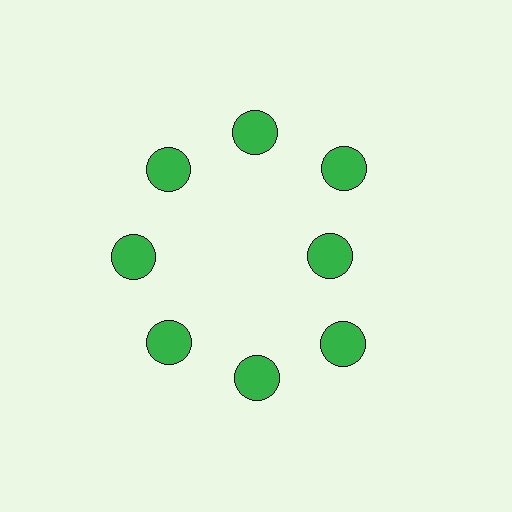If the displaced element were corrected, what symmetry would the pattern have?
It would have 8-fold rotational symmetry — the pattern would map onto itself every 45 degrees.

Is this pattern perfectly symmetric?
No. The 8 green circles are arranged in a ring, but one element near the 3 o'clock position is pulled inward toward the center, breaking the 8-fold rotational symmetry.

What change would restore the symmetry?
The symmetry would be restored by moving it outward, back onto the ring so that all 8 circles sit at equal angles and equal distance from the center.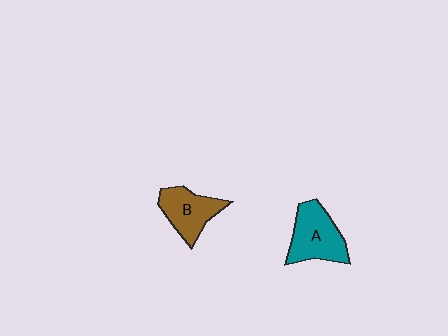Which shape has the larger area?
Shape A (teal).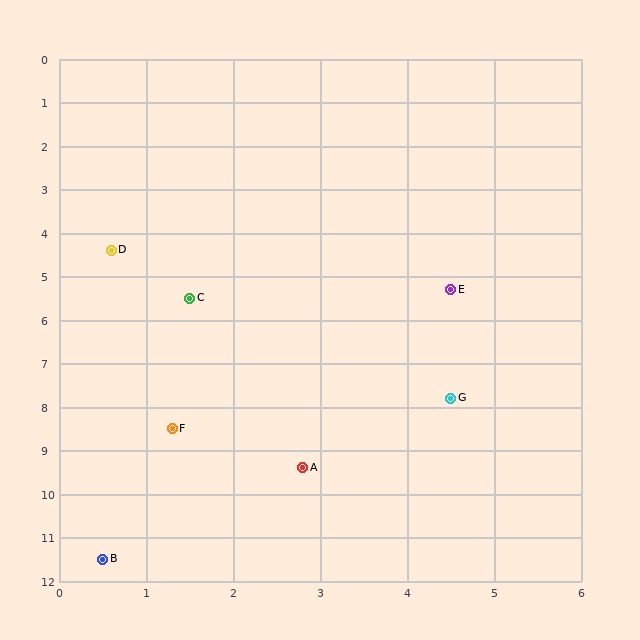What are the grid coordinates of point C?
Point C is at approximately (1.5, 5.5).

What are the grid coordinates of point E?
Point E is at approximately (4.5, 5.3).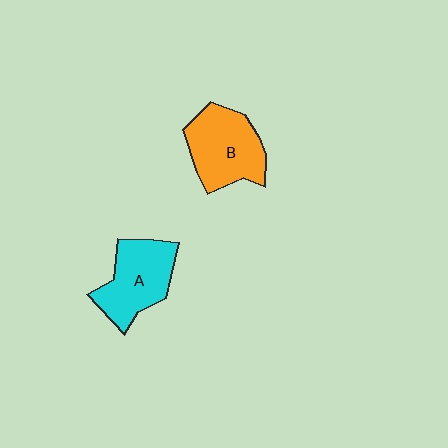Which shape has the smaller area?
Shape A (cyan).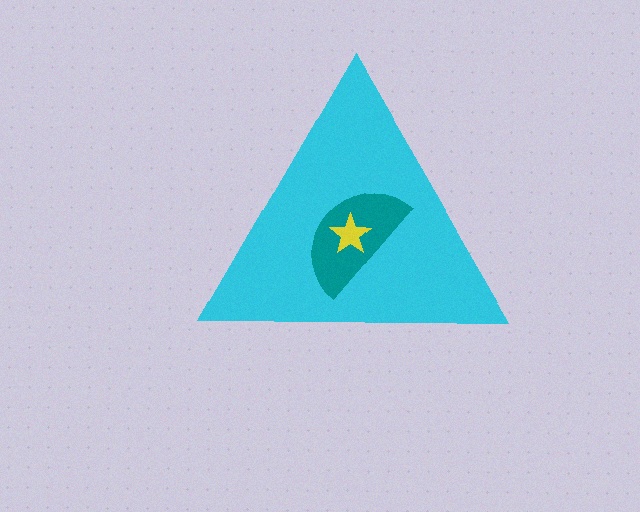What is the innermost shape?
The yellow star.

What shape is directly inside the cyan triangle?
The teal semicircle.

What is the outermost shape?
The cyan triangle.